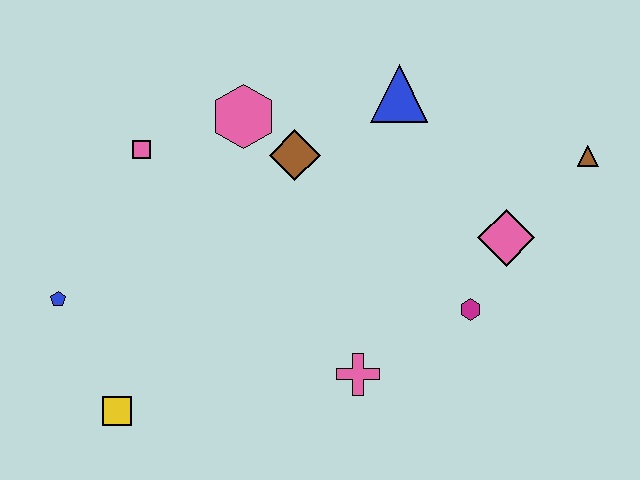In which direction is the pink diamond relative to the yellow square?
The pink diamond is to the right of the yellow square.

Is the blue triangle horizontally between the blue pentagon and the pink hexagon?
No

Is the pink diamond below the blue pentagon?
No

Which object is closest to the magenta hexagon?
The pink diamond is closest to the magenta hexagon.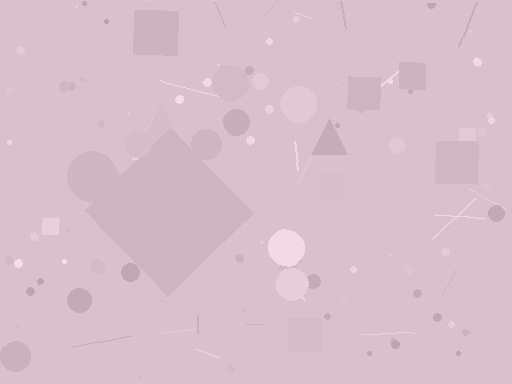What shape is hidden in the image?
A diamond is hidden in the image.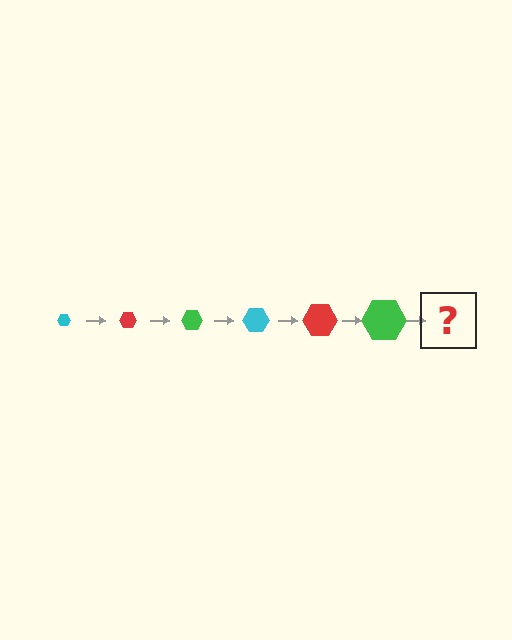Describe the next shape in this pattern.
It should be a cyan hexagon, larger than the previous one.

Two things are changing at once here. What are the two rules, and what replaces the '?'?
The two rules are that the hexagon grows larger each step and the color cycles through cyan, red, and green. The '?' should be a cyan hexagon, larger than the previous one.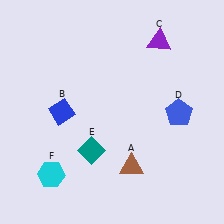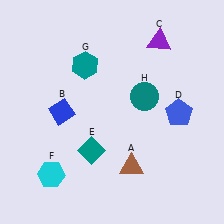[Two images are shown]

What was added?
A teal hexagon (G), a teal circle (H) were added in Image 2.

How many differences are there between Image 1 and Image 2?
There are 2 differences between the two images.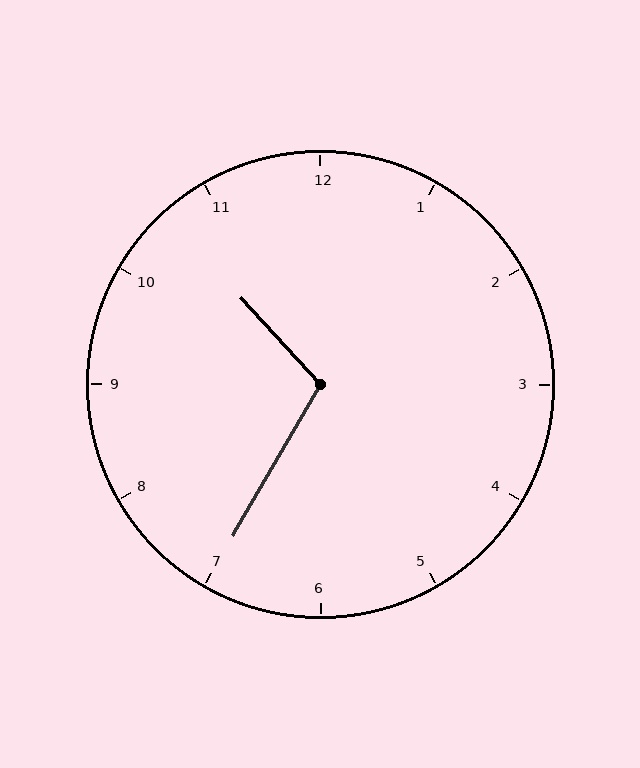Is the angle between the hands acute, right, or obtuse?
It is obtuse.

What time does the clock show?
10:35.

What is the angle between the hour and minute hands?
Approximately 108 degrees.